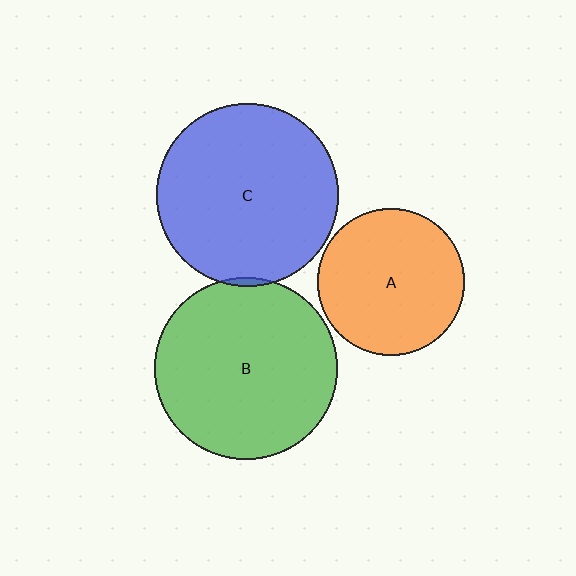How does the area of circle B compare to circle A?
Approximately 1.5 times.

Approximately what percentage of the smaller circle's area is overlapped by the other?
Approximately 5%.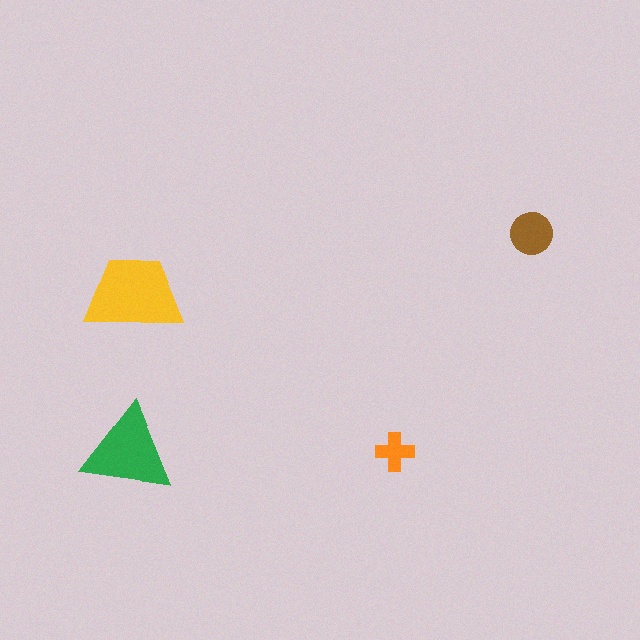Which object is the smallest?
The orange cross.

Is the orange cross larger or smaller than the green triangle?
Smaller.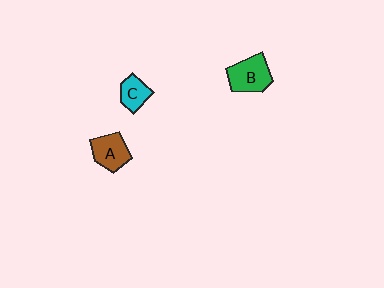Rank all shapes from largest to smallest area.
From largest to smallest: B (green), A (brown), C (cyan).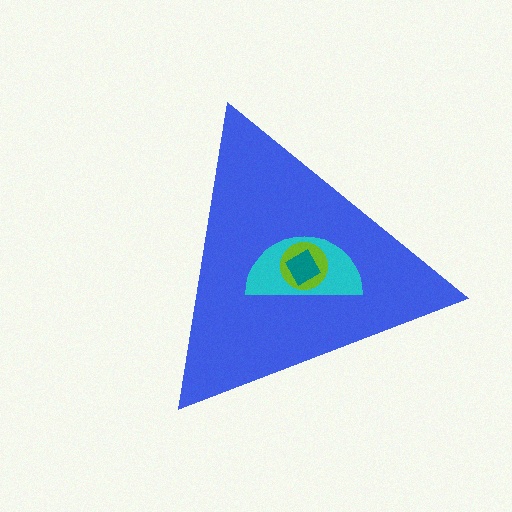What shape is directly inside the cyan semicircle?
The lime circle.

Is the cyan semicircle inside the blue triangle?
Yes.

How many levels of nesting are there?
4.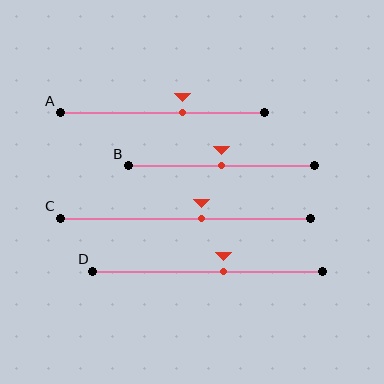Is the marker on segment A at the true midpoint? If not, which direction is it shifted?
No, the marker on segment A is shifted to the right by about 10% of the segment length.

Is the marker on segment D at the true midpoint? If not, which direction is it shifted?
No, the marker on segment D is shifted to the right by about 7% of the segment length.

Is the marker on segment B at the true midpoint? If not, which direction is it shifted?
Yes, the marker on segment B is at the true midpoint.